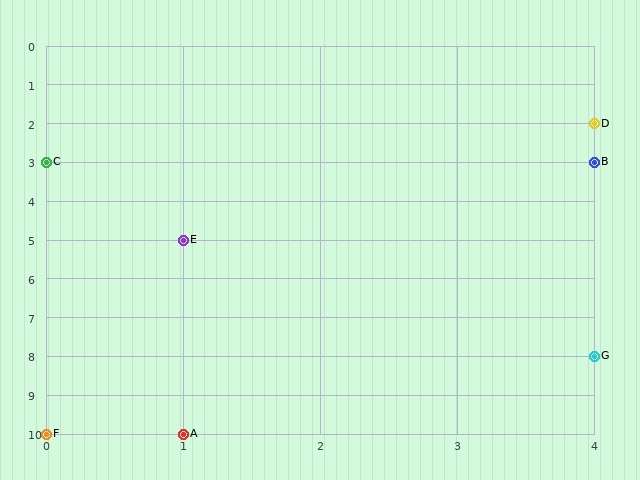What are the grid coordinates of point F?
Point F is at grid coordinates (0, 10).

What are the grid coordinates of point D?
Point D is at grid coordinates (4, 2).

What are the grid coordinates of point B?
Point B is at grid coordinates (4, 3).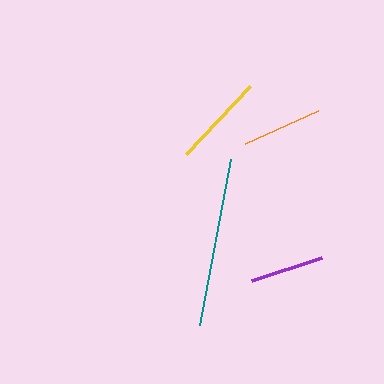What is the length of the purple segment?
The purple segment is approximately 74 pixels long.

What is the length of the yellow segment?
The yellow segment is approximately 94 pixels long.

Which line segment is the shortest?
The purple line is the shortest at approximately 74 pixels.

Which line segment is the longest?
The teal line is the longest at approximately 169 pixels.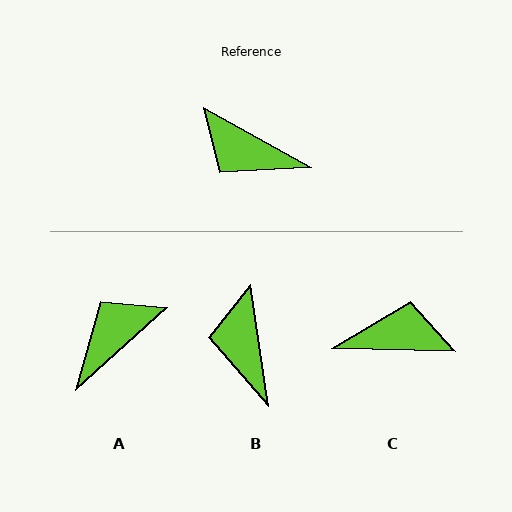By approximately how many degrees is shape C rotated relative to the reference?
Approximately 152 degrees clockwise.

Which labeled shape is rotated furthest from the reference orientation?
C, about 152 degrees away.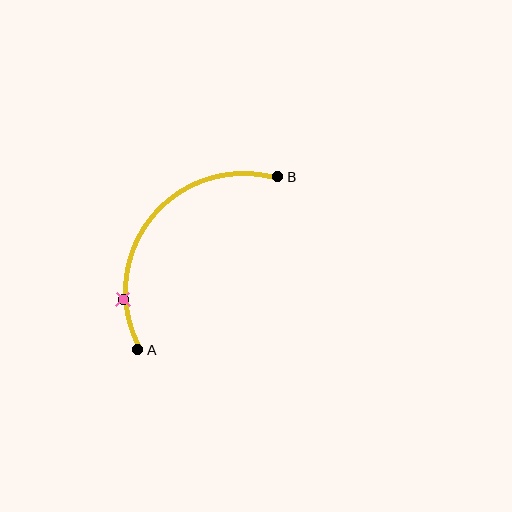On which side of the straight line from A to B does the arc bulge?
The arc bulges above and to the left of the straight line connecting A and B.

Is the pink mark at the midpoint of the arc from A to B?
No. The pink mark lies on the arc but is closer to endpoint A. The arc midpoint would be at the point on the curve equidistant along the arc from both A and B.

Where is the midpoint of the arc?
The arc midpoint is the point on the curve farthest from the straight line joining A and B. It sits above and to the left of that line.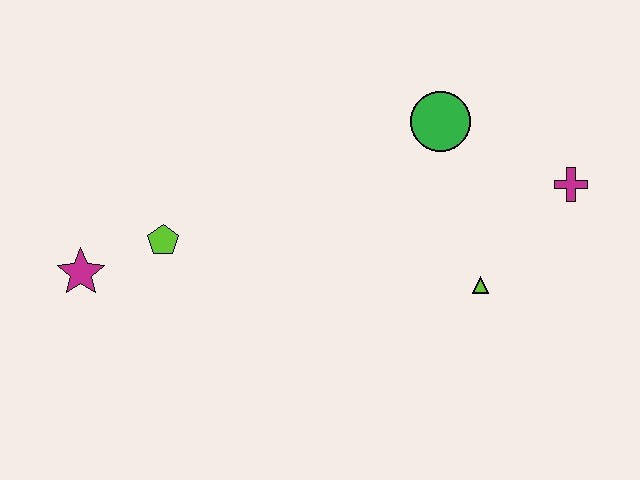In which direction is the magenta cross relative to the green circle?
The magenta cross is to the right of the green circle.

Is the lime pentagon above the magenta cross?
No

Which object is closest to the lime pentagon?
The magenta star is closest to the lime pentagon.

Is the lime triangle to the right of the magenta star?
Yes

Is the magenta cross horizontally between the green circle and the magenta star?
No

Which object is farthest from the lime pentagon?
The magenta cross is farthest from the lime pentagon.